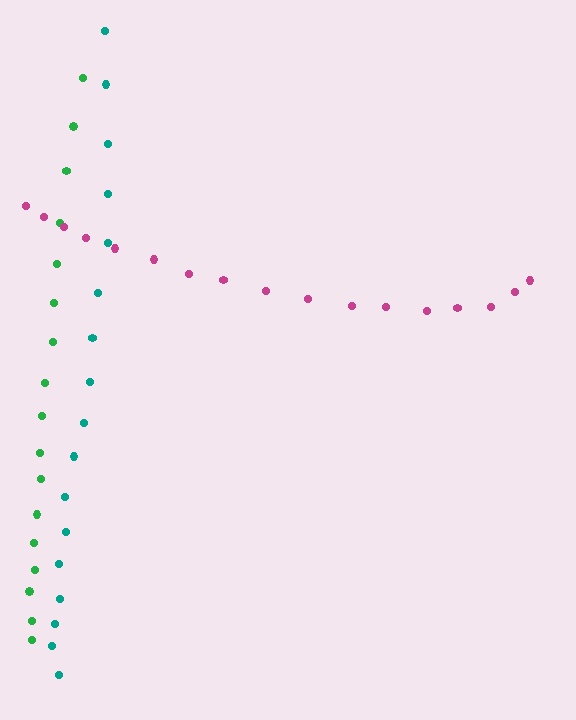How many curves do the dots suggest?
There are 3 distinct paths.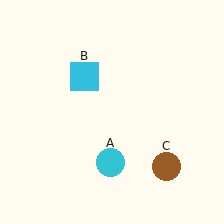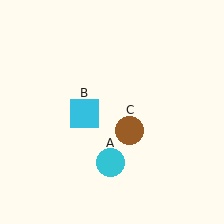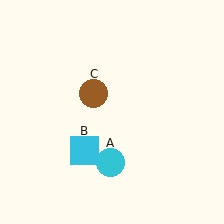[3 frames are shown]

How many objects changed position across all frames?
2 objects changed position: cyan square (object B), brown circle (object C).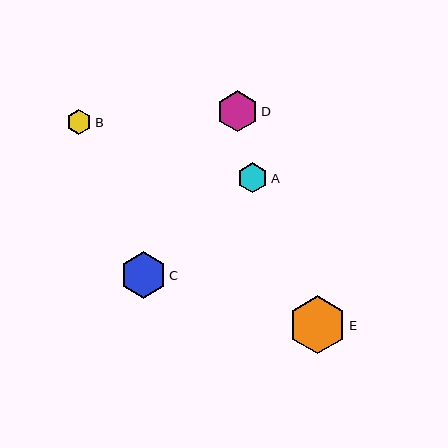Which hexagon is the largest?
Hexagon E is the largest with a size of approximately 58 pixels.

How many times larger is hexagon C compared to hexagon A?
Hexagon C is approximately 1.5 times the size of hexagon A.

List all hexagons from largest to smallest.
From largest to smallest: E, C, D, A, B.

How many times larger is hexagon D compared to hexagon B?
Hexagon D is approximately 1.6 times the size of hexagon B.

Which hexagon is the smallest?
Hexagon B is the smallest with a size of approximately 25 pixels.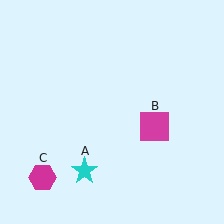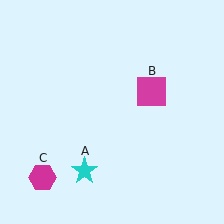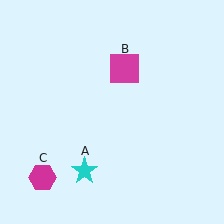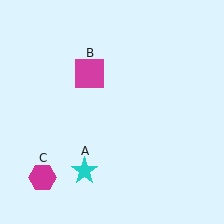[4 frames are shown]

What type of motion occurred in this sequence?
The magenta square (object B) rotated counterclockwise around the center of the scene.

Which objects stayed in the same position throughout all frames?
Cyan star (object A) and magenta hexagon (object C) remained stationary.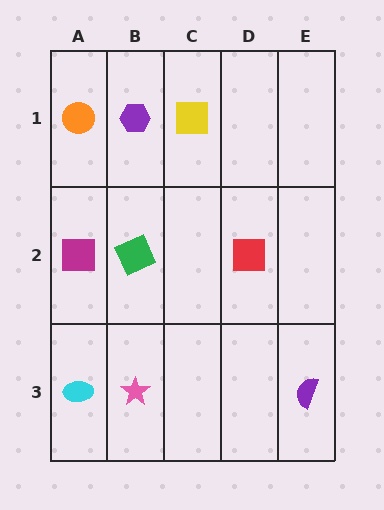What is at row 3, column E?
A purple semicircle.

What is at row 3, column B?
A pink star.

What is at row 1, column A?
An orange circle.